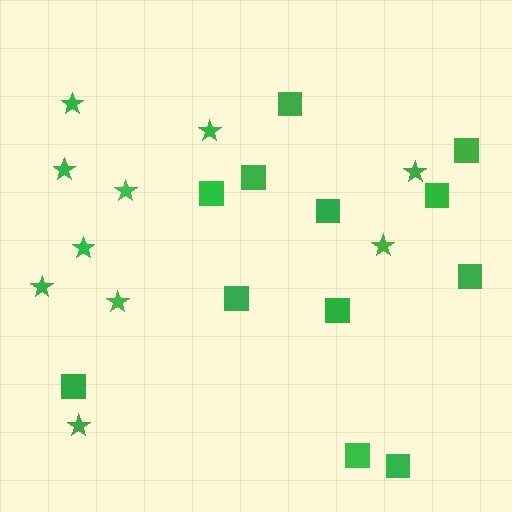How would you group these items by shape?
There are 2 groups: one group of stars (10) and one group of squares (12).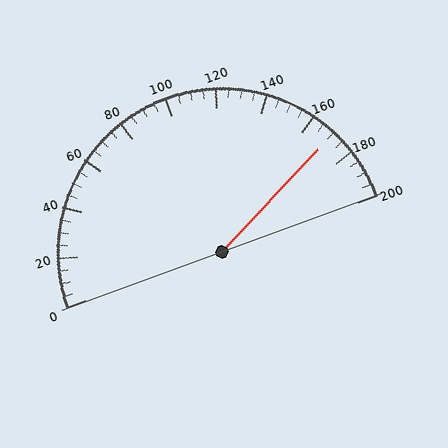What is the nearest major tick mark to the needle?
The nearest major tick mark is 160.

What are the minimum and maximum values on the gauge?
The gauge ranges from 0 to 200.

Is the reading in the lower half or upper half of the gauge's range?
The reading is in the upper half of the range (0 to 200).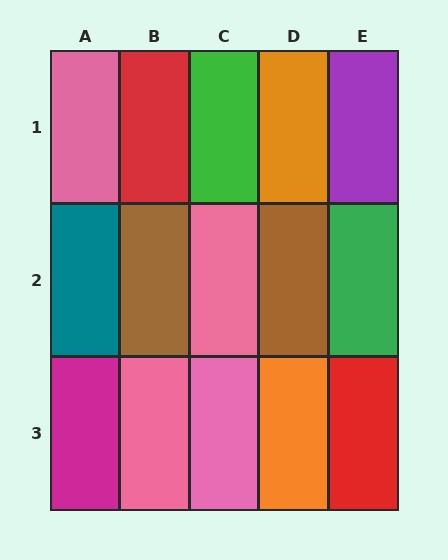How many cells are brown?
2 cells are brown.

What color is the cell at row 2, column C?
Pink.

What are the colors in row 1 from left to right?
Pink, red, green, orange, purple.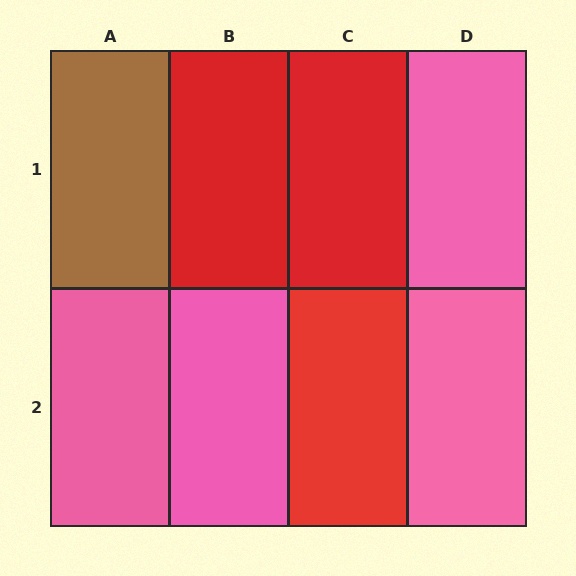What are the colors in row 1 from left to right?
Brown, red, red, pink.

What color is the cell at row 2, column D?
Pink.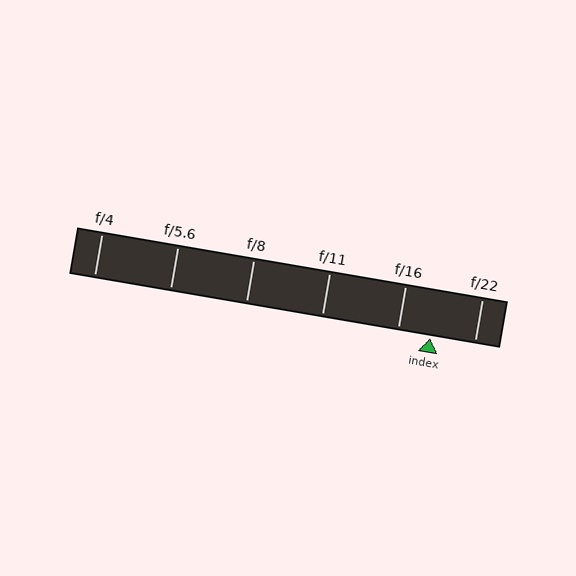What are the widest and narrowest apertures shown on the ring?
The widest aperture shown is f/4 and the narrowest is f/22.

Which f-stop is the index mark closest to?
The index mark is closest to f/16.